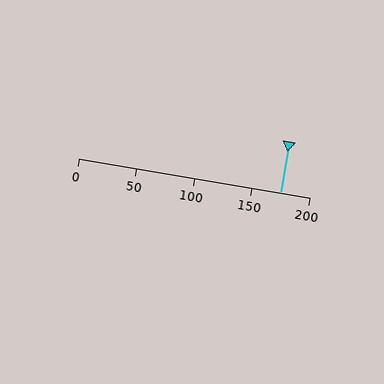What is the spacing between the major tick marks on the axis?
The major ticks are spaced 50 apart.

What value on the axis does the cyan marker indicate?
The marker indicates approximately 175.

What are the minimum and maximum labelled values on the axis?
The axis runs from 0 to 200.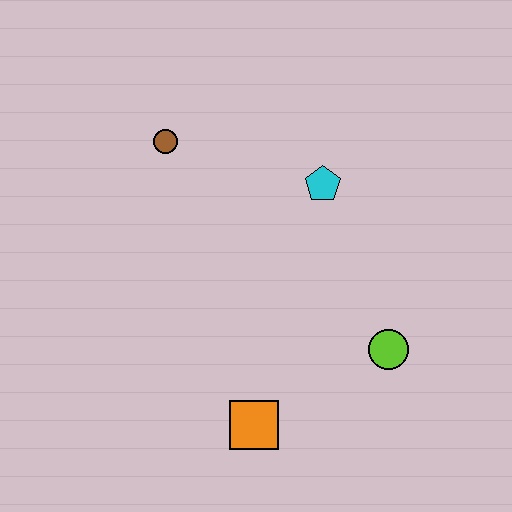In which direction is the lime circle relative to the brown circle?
The lime circle is to the right of the brown circle.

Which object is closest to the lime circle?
The orange square is closest to the lime circle.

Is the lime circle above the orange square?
Yes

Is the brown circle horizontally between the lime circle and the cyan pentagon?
No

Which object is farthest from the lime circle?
The brown circle is farthest from the lime circle.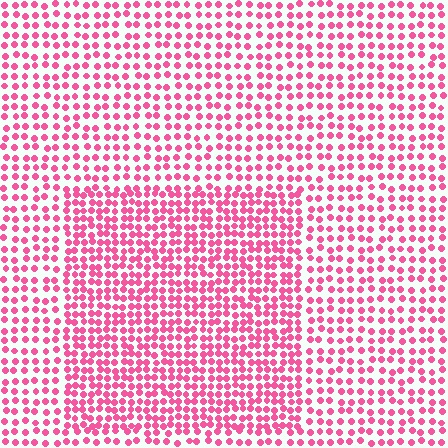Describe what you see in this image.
The image contains small pink elements arranged at two different densities. A rectangle-shaped region is visible where the elements are more densely packed than the surrounding area.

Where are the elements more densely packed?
The elements are more densely packed inside the rectangle boundary.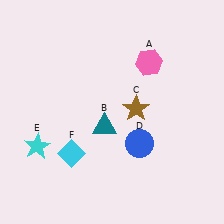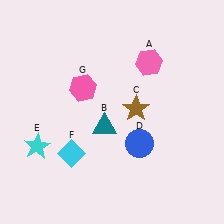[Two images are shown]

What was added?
A pink hexagon (G) was added in Image 2.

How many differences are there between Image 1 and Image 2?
There is 1 difference between the two images.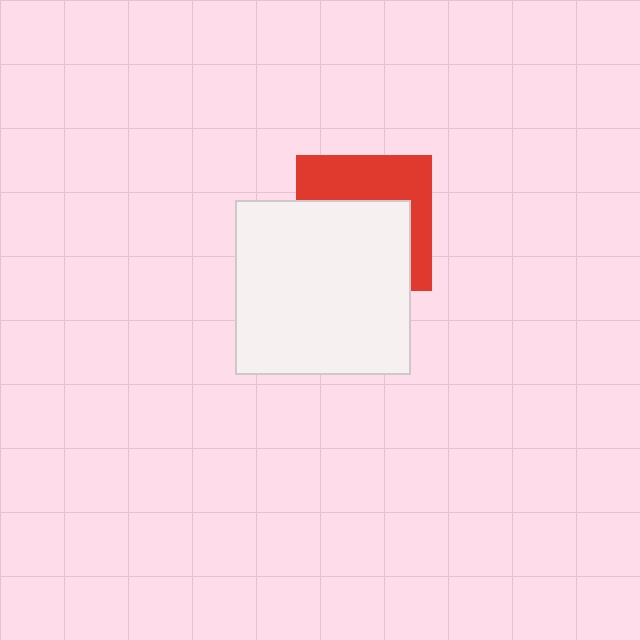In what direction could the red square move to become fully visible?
The red square could move up. That would shift it out from behind the white square entirely.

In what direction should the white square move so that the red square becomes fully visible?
The white square should move down. That is the shortest direction to clear the overlap and leave the red square fully visible.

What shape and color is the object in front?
The object in front is a white square.